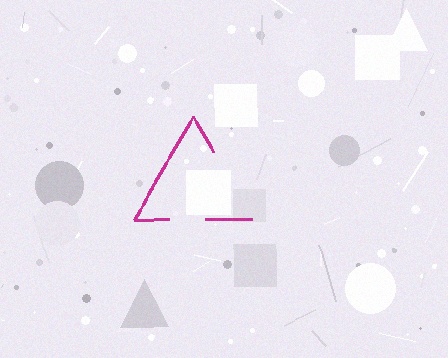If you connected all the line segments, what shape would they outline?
They would outline a triangle.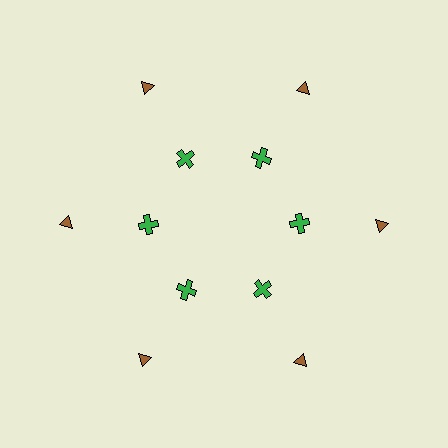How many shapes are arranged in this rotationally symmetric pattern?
There are 12 shapes, arranged in 6 groups of 2.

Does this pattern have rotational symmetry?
Yes, this pattern has 6-fold rotational symmetry. It looks the same after rotating 60 degrees around the center.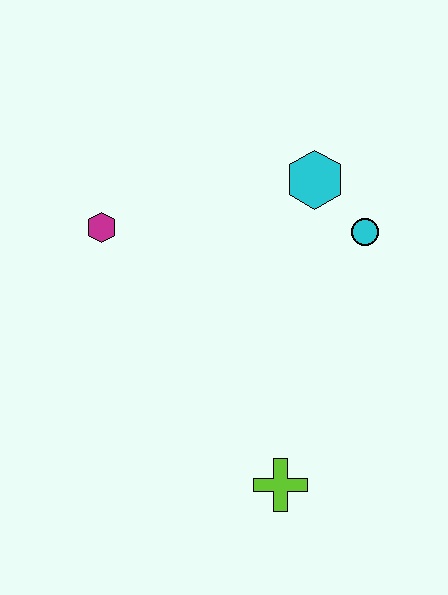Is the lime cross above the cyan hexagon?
No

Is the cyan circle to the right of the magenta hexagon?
Yes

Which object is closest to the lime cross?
The cyan circle is closest to the lime cross.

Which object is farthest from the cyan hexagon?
The lime cross is farthest from the cyan hexagon.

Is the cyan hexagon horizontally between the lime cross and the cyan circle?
Yes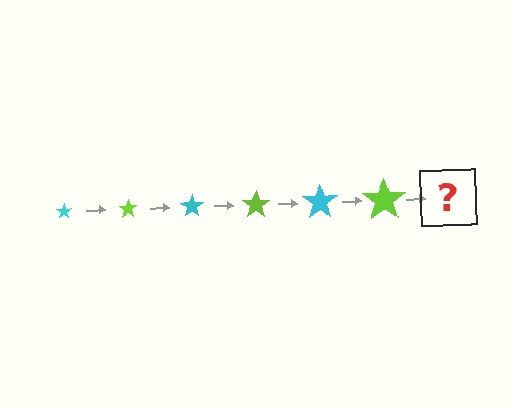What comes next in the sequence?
The next element should be a cyan star, larger than the previous one.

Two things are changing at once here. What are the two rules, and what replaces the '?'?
The two rules are that the star grows larger each step and the color cycles through cyan and lime. The '?' should be a cyan star, larger than the previous one.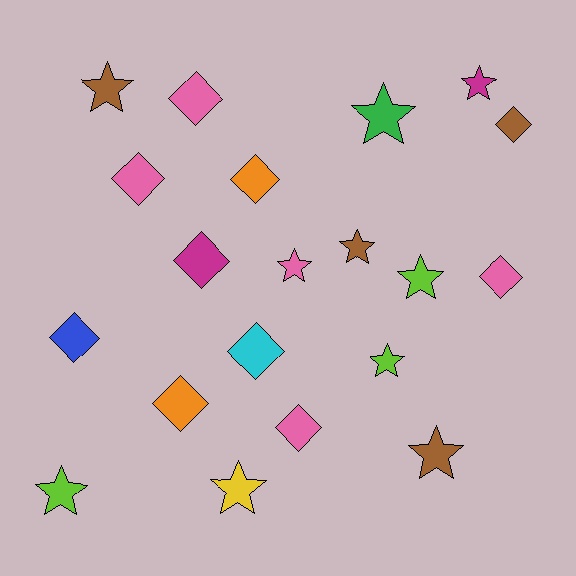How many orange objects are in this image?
There are 2 orange objects.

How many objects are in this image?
There are 20 objects.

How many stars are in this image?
There are 10 stars.